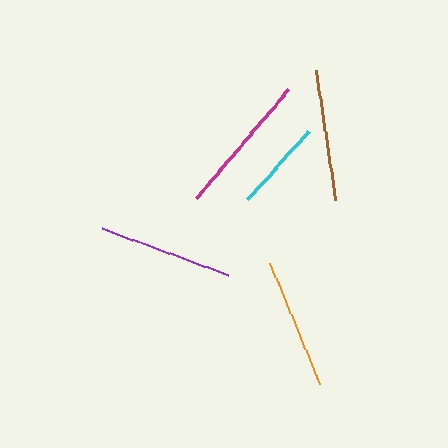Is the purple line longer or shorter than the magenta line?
The magenta line is longer than the purple line.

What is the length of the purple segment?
The purple segment is approximately 135 pixels long.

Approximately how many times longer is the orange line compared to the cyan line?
The orange line is approximately 1.4 times the length of the cyan line.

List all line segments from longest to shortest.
From longest to shortest: magenta, purple, orange, brown, cyan.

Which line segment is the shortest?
The cyan line is the shortest at approximately 92 pixels.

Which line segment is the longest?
The magenta line is the longest at approximately 143 pixels.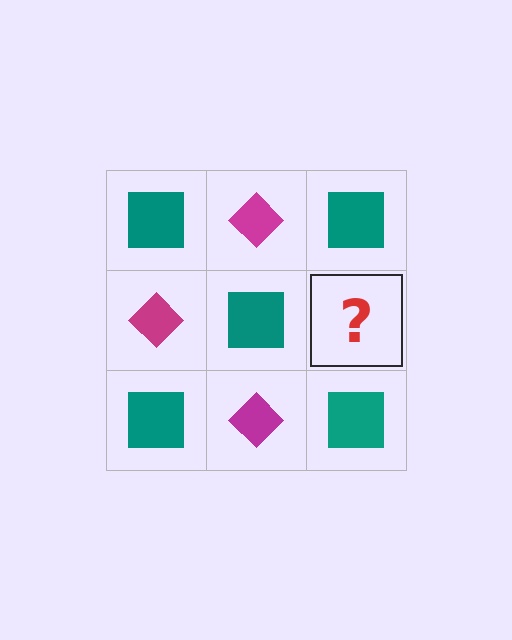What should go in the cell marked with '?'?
The missing cell should contain a magenta diamond.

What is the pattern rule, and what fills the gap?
The rule is that it alternates teal square and magenta diamond in a checkerboard pattern. The gap should be filled with a magenta diamond.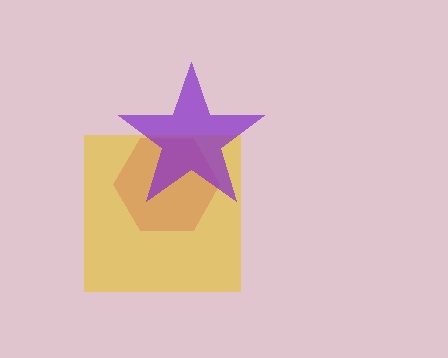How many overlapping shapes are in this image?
There are 3 overlapping shapes in the image.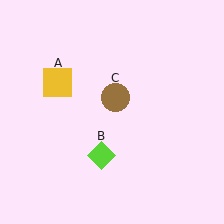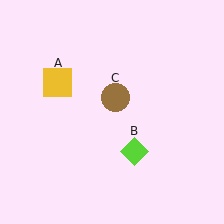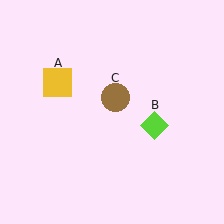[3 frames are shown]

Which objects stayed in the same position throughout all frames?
Yellow square (object A) and brown circle (object C) remained stationary.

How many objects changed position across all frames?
1 object changed position: lime diamond (object B).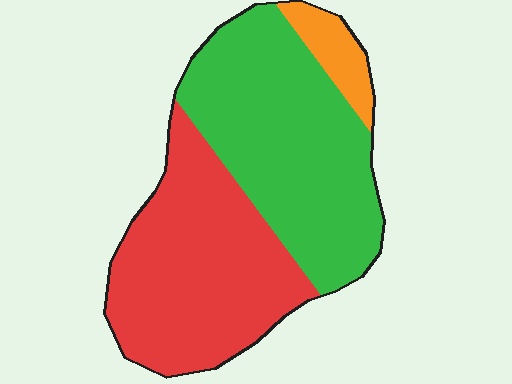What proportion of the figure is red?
Red covers 45% of the figure.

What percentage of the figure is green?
Green covers around 50% of the figure.